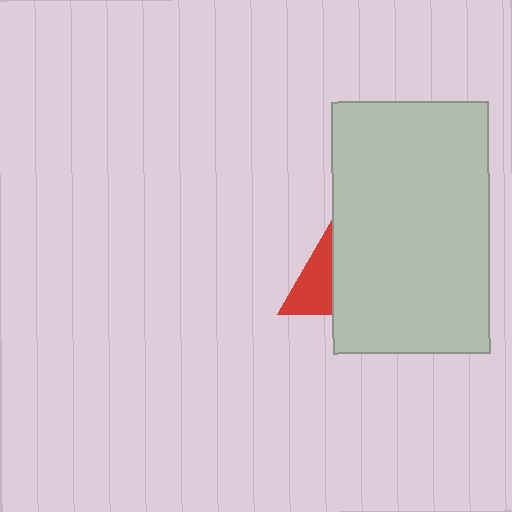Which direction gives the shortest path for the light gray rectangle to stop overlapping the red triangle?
Moving right gives the shortest separation.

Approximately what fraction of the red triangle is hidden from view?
Roughly 63% of the red triangle is hidden behind the light gray rectangle.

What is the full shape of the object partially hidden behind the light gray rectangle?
The partially hidden object is a red triangle.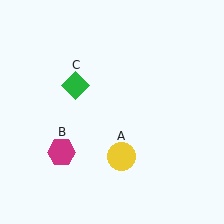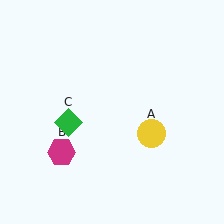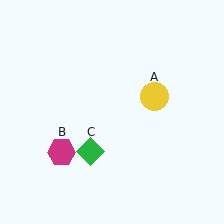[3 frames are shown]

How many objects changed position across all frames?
2 objects changed position: yellow circle (object A), green diamond (object C).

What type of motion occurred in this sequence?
The yellow circle (object A), green diamond (object C) rotated counterclockwise around the center of the scene.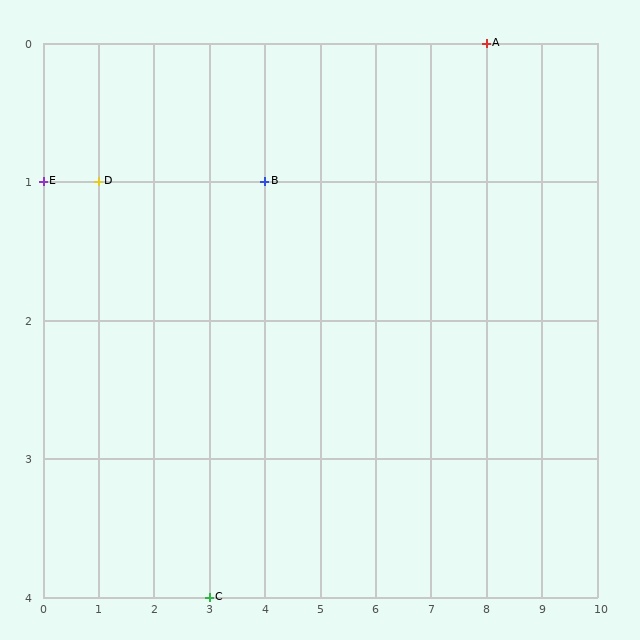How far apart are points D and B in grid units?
Points D and B are 3 columns apart.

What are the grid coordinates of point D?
Point D is at grid coordinates (1, 1).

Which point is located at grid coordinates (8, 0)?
Point A is at (8, 0).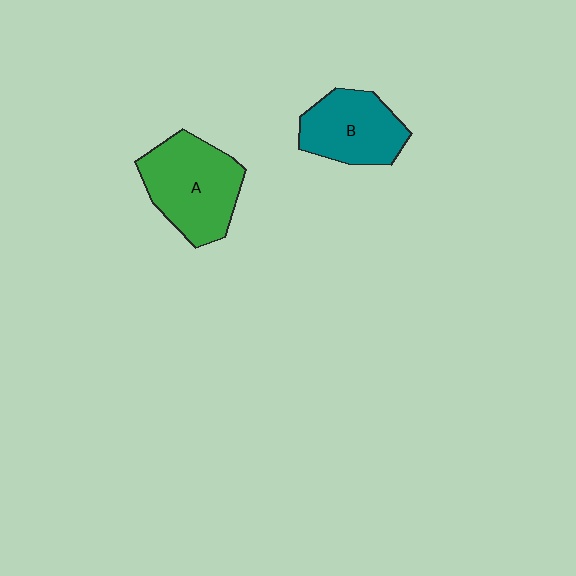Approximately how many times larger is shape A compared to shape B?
Approximately 1.3 times.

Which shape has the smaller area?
Shape B (teal).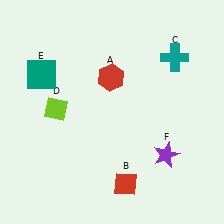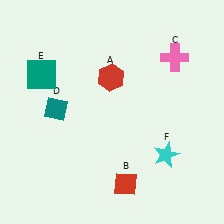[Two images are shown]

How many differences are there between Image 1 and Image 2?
There are 3 differences between the two images.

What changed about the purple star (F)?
In Image 1, F is purple. In Image 2, it changed to cyan.